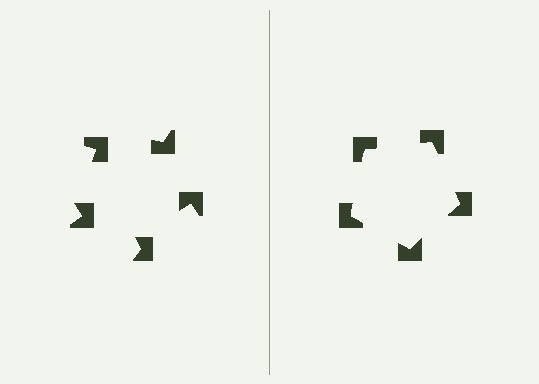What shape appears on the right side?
An illusory pentagon.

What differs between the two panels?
The notched squares are positioned identically on both sides; only the wedge orientations differ. On the right they align to a pentagon; on the left they are misaligned.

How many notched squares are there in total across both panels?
10 — 5 on each side.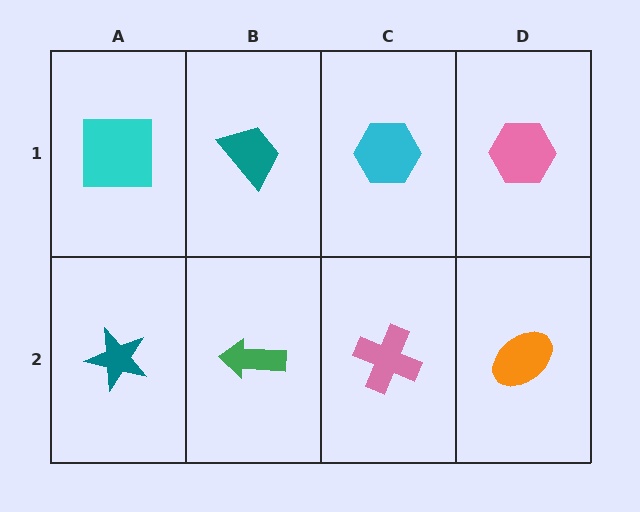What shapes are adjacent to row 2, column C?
A cyan hexagon (row 1, column C), a green arrow (row 2, column B), an orange ellipse (row 2, column D).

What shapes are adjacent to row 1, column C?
A pink cross (row 2, column C), a teal trapezoid (row 1, column B), a pink hexagon (row 1, column D).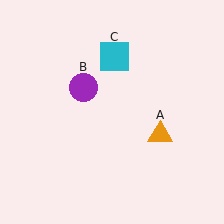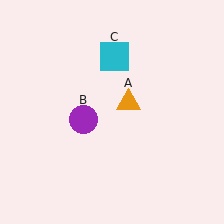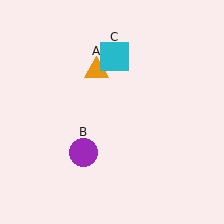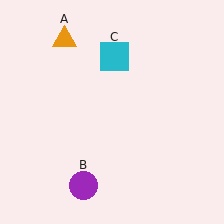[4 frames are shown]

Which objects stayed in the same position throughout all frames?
Cyan square (object C) remained stationary.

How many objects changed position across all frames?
2 objects changed position: orange triangle (object A), purple circle (object B).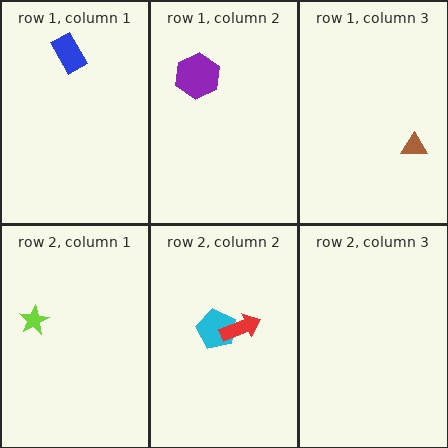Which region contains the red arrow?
The row 2, column 2 region.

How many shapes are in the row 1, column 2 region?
1.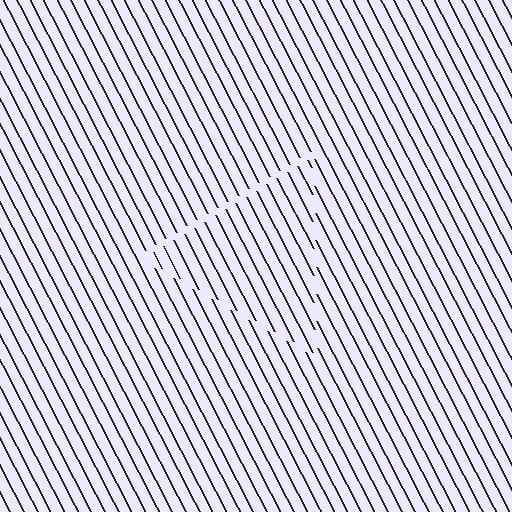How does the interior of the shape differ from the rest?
The interior of the shape contains the same grating, shifted by half a period — the contour is defined by the phase discontinuity where line-ends from the inner and outer gratings abut.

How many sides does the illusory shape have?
3 sides — the line-ends trace a triangle.